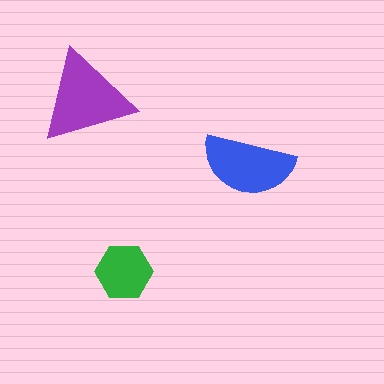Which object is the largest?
The purple triangle.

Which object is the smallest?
The green hexagon.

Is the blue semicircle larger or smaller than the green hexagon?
Larger.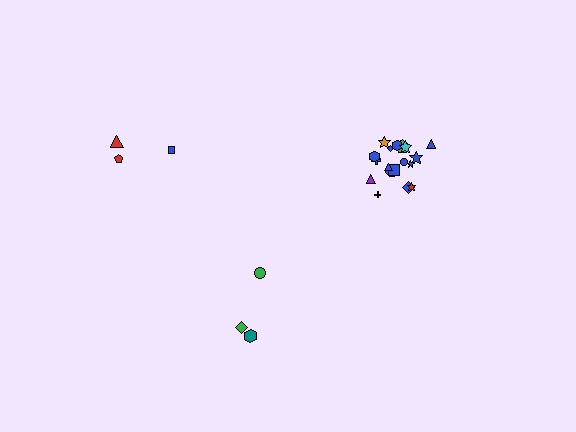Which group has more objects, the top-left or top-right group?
The top-right group.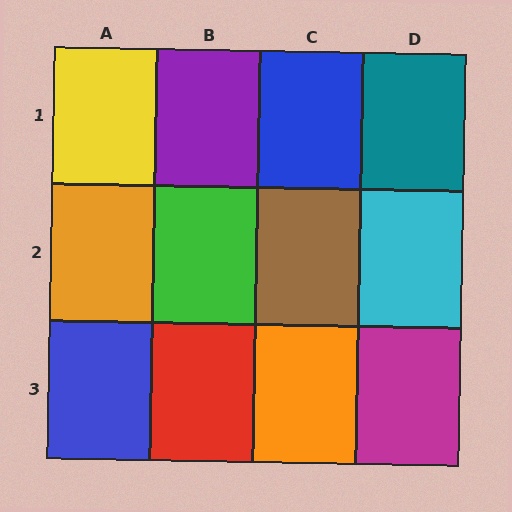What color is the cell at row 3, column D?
Magenta.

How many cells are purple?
1 cell is purple.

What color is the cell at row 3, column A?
Blue.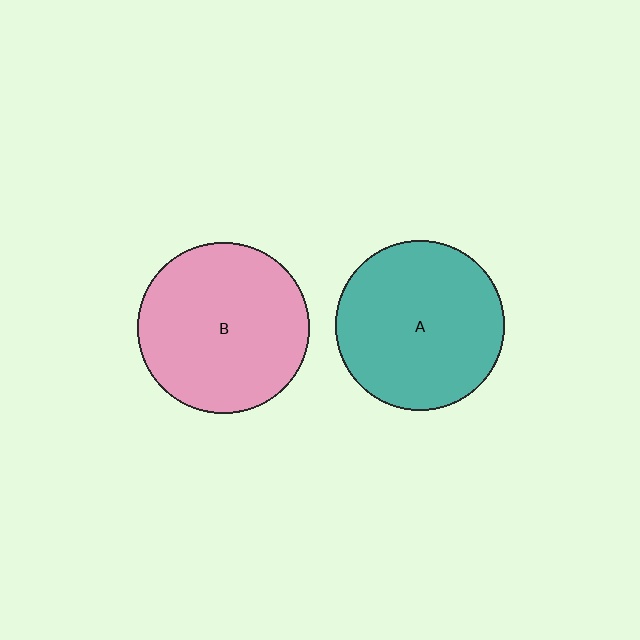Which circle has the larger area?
Circle B (pink).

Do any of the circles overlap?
No, none of the circles overlap.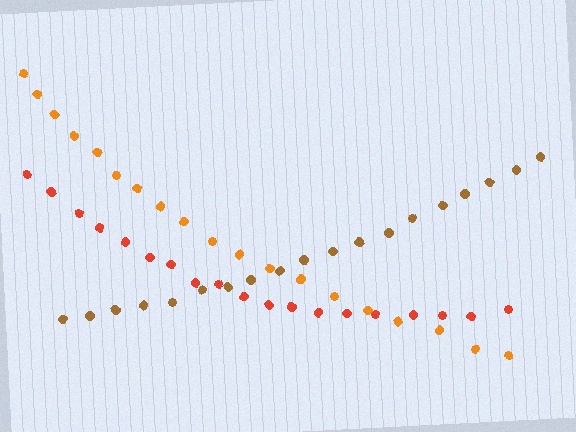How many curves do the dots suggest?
There are 3 distinct paths.